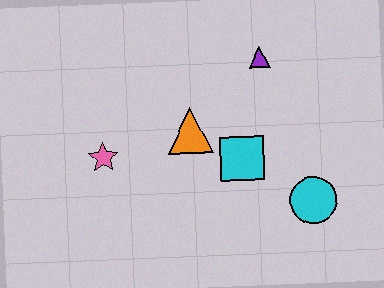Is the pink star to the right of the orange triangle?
No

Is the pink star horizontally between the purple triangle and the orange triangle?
No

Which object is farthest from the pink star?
The cyan circle is farthest from the pink star.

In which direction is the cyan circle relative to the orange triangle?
The cyan circle is to the right of the orange triangle.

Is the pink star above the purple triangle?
No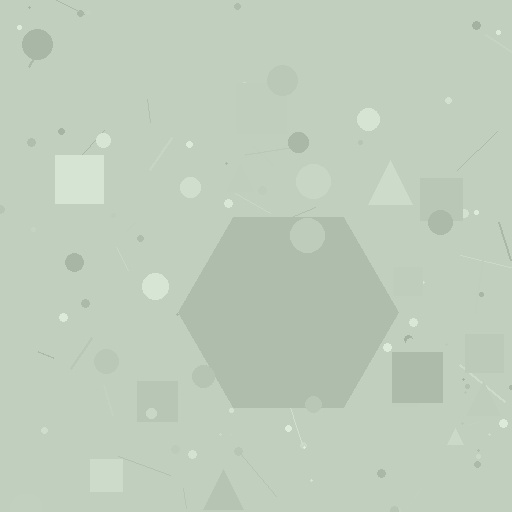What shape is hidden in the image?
A hexagon is hidden in the image.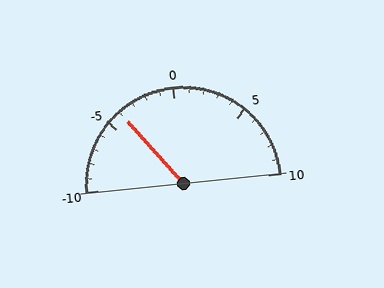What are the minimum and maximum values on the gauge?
The gauge ranges from -10 to 10.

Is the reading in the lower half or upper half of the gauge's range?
The reading is in the lower half of the range (-10 to 10).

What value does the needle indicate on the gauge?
The needle indicates approximately -4.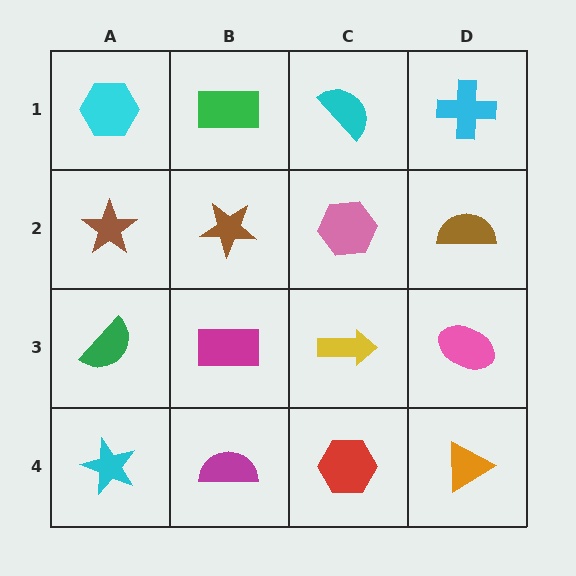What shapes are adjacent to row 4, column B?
A magenta rectangle (row 3, column B), a cyan star (row 4, column A), a red hexagon (row 4, column C).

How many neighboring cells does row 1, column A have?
2.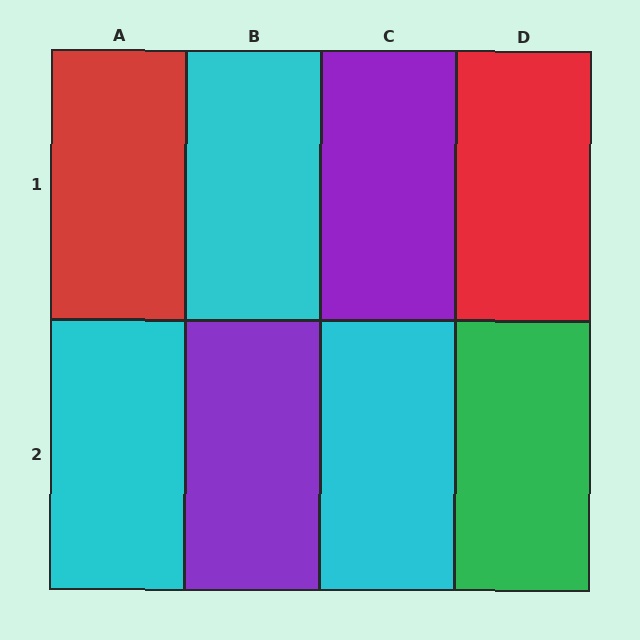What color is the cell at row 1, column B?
Cyan.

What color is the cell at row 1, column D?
Red.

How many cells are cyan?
3 cells are cyan.